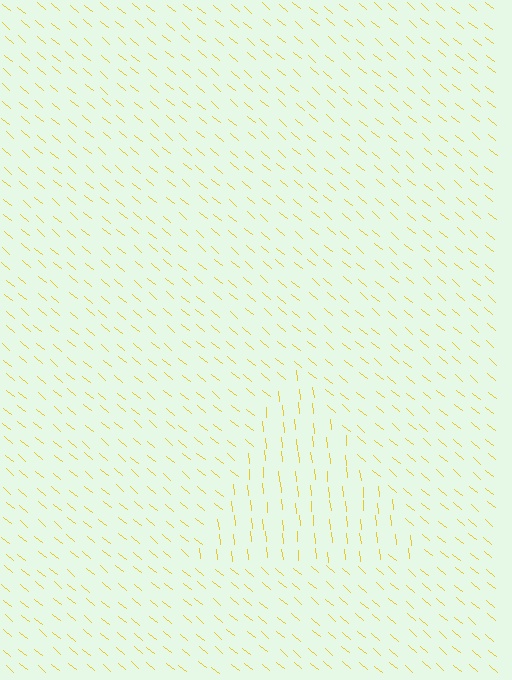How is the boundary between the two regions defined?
The boundary is defined purely by a change in line orientation (approximately 45 degrees difference). All lines are the same color and thickness.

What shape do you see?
I see a triangle.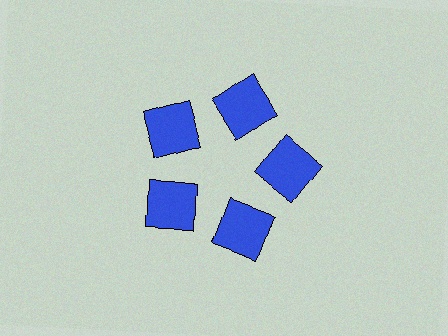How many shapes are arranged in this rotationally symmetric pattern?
There are 5 shapes, arranged in 5 groups of 1.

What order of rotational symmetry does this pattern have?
This pattern has 5-fold rotational symmetry.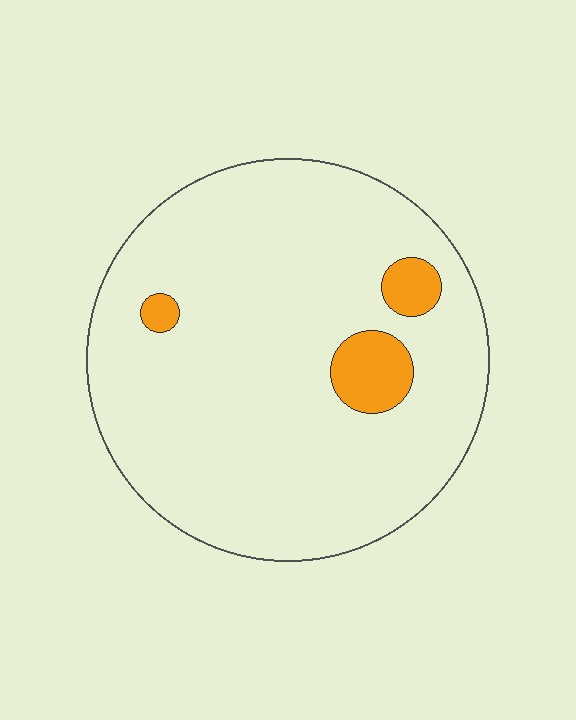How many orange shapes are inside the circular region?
3.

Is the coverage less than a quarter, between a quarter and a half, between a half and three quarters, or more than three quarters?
Less than a quarter.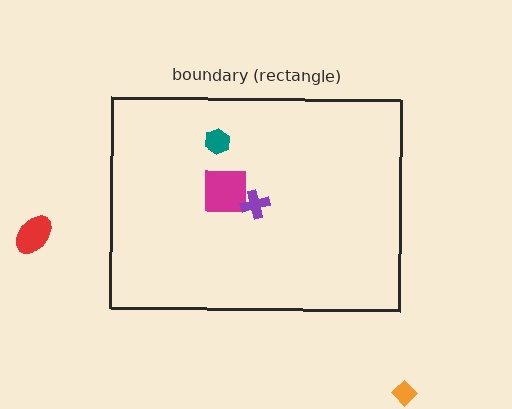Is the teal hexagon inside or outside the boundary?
Inside.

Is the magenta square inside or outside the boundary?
Inside.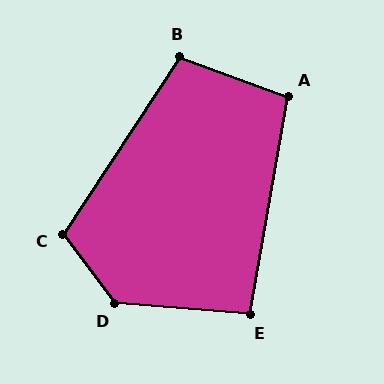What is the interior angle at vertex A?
Approximately 100 degrees (obtuse).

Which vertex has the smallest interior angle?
E, at approximately 95 degrees.